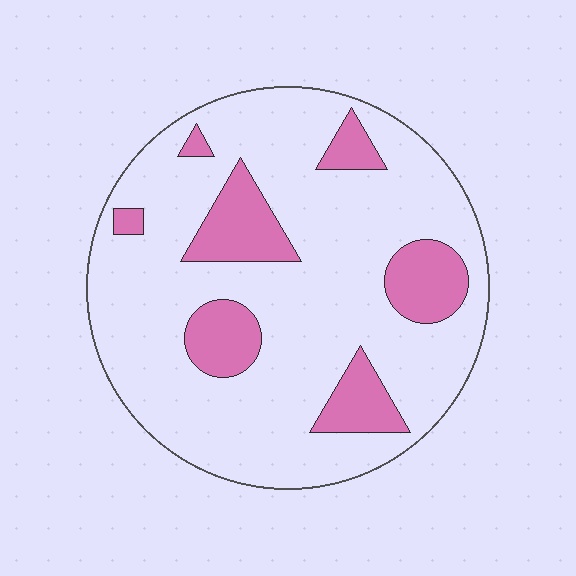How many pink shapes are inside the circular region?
7.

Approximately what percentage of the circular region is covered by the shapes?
Approximately 20%.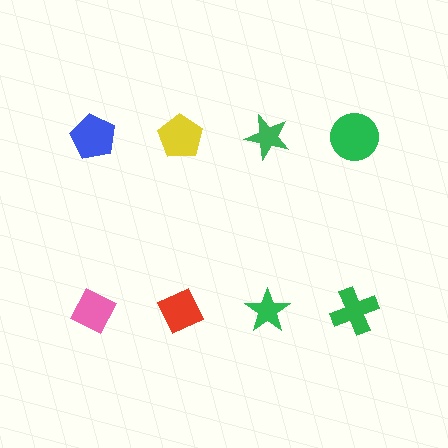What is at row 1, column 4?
A green circle.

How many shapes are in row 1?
4 shapes.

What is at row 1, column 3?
A green star.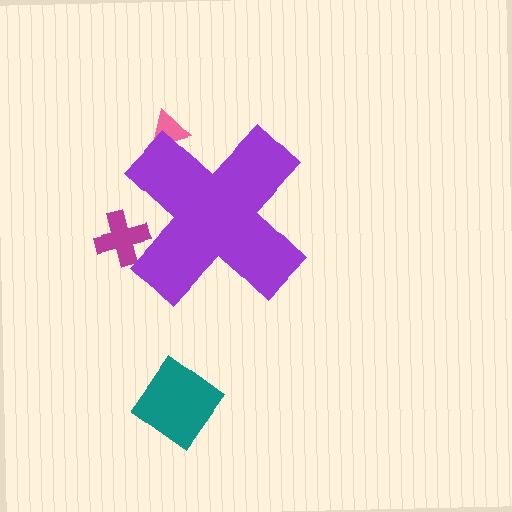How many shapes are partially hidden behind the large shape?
2 shapes are partially hidden.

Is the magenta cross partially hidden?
Yes, the magenta cross is partially hidden behind the purple cross.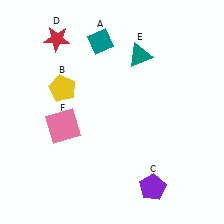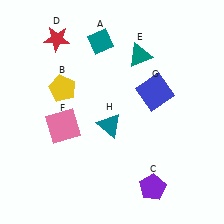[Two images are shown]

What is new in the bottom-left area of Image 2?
A teal triangle (H) was added in the bottom-left area of Image 2.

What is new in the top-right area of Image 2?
A blue square (G) was added in the top-right area of Image 2.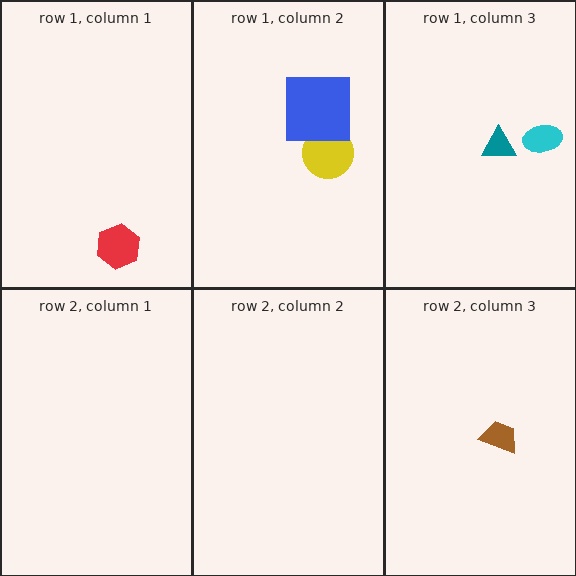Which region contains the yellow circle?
The row 1, column 2 region.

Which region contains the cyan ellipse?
The row 1, column 3 region.